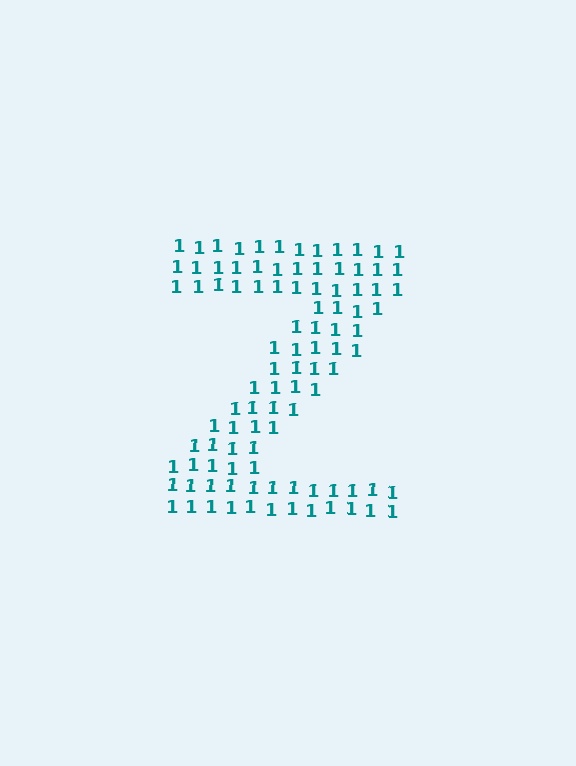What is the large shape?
The large shape is the letter Z.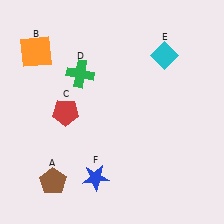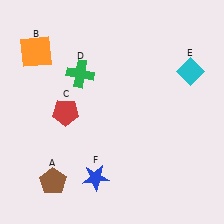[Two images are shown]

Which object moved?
The cyan diamond (E) moved right.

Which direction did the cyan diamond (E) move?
The cyan diamond (E) moved right.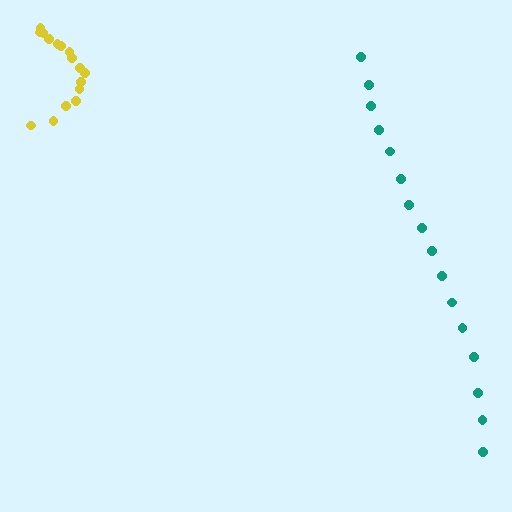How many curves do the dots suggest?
There are 2 distinct paths.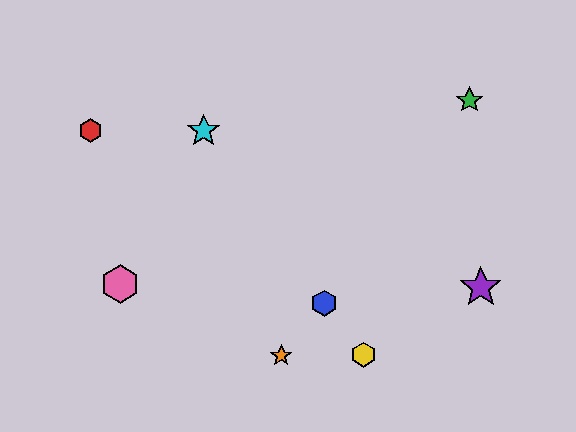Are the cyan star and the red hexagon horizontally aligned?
Yes, both are at y≈131.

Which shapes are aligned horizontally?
The red hexagon, the cyan star are aligned horizontally.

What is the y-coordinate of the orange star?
The orange star is at y≈356.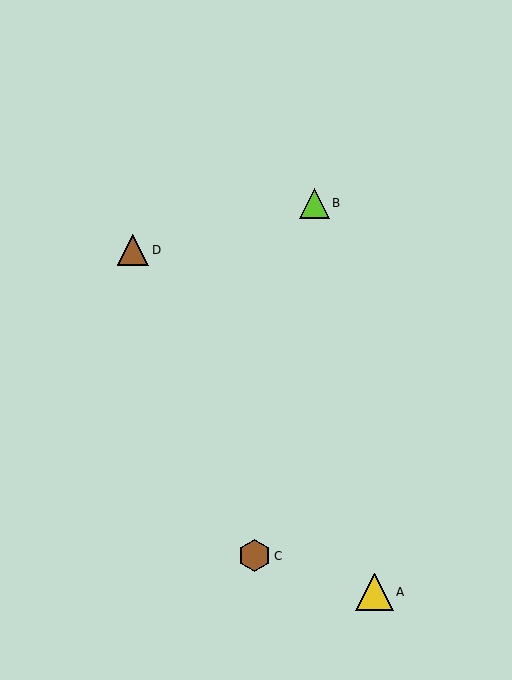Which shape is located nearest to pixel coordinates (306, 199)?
The lime triangle (labeled B) at (314, 203) is nearest to that location.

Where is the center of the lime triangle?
The center of the lime triangle is at (314, 203).